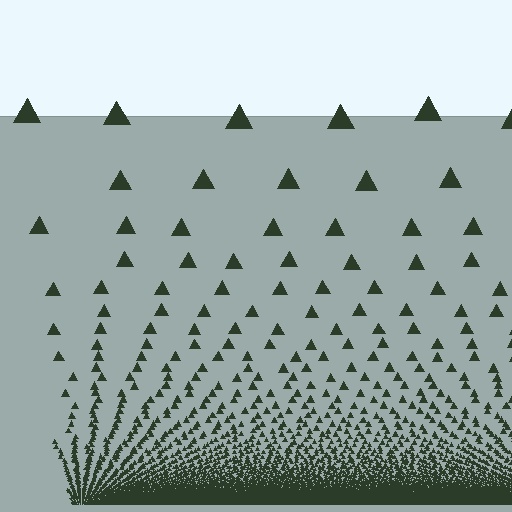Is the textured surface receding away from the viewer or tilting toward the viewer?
The surface appears to tilt toward the viewer. Texture elements get larger and sparser toward the top.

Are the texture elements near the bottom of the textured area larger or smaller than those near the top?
Smaller. The gradient is inverted — elements near the bottom are smaller and denser.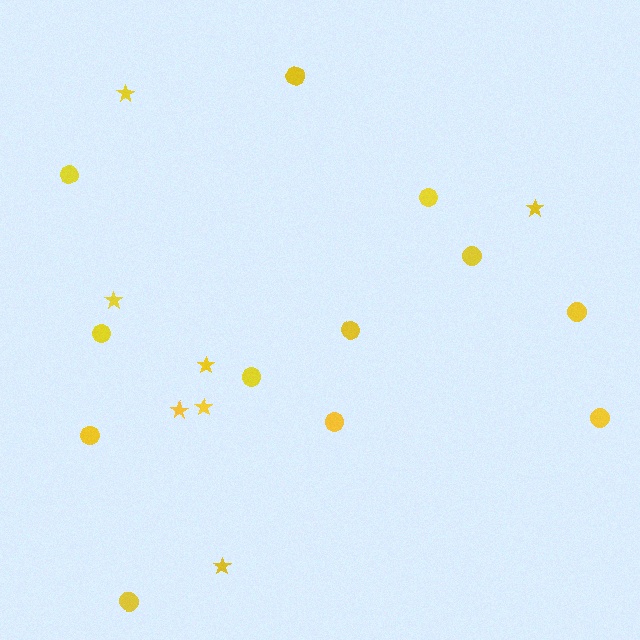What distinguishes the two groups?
There are 2 groups: one group of circles (12) and one group of stars (7).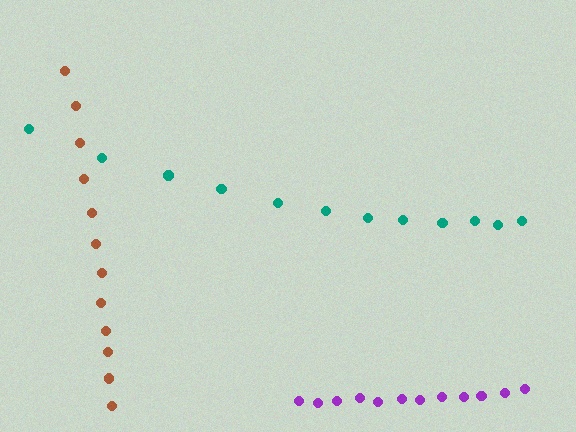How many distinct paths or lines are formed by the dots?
There are 3 distinct paths.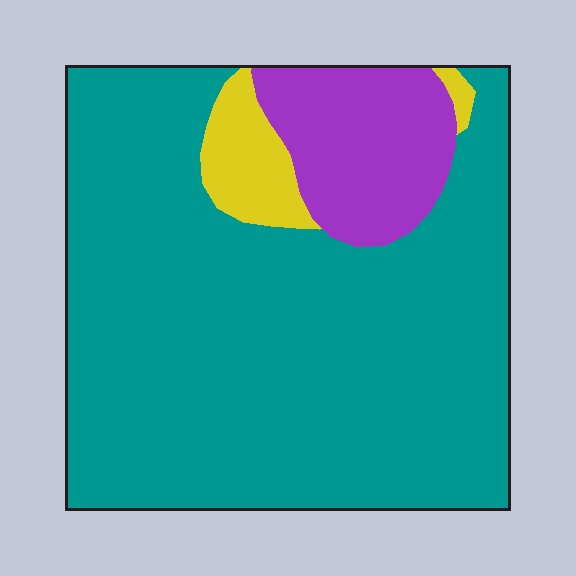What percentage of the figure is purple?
Purple takes up about one eighth (1/8) of the figure.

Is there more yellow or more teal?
Teal.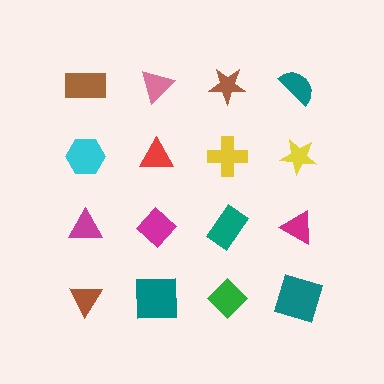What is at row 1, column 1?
A brown rectangle.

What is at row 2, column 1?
A cyan hexagon.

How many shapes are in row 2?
4 shapes.